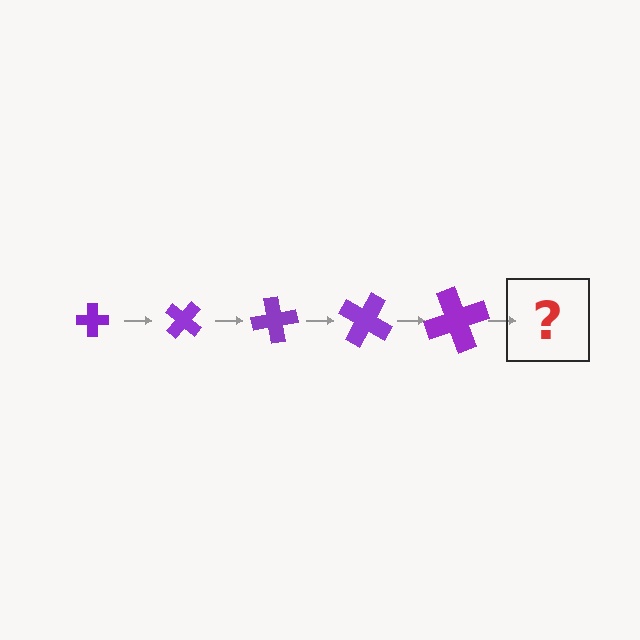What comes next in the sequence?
The next element should be a cross, larger than the previous one and rotated 200 degrees from the start.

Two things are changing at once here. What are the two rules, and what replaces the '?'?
The two rules are that the cross grows larger each step and it rotates 40 degrees each step. The '?' should be a cross, larger than the previous one and rotated 200 degrees from the start.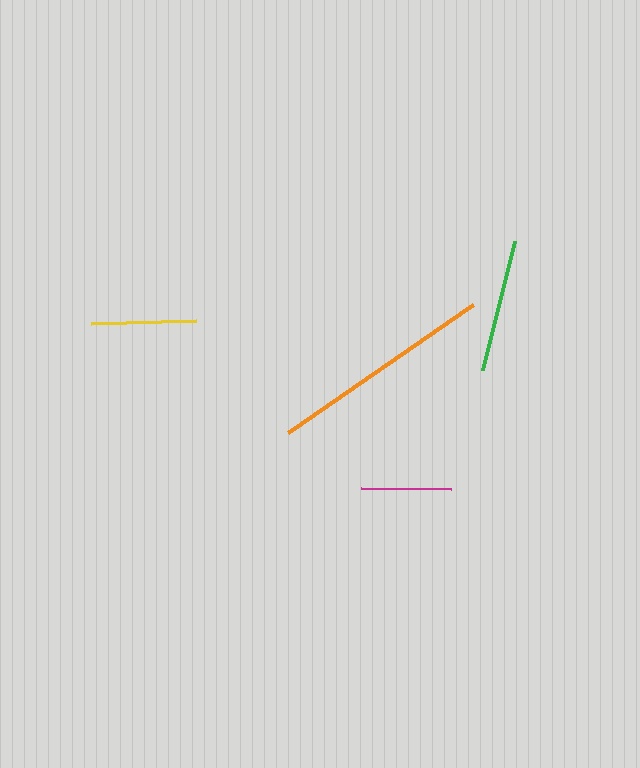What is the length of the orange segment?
The orange segment is approximately 225 pixels long.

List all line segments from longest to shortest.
From longest to shortest: orange, green, yellow, magenta.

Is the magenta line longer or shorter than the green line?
The green line is longer than the magenta line.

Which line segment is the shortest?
The magenta line is the shortest at approximately 90 pixels.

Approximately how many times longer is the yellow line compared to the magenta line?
The yellow line is approximately 1.2 times the length of the magenta line.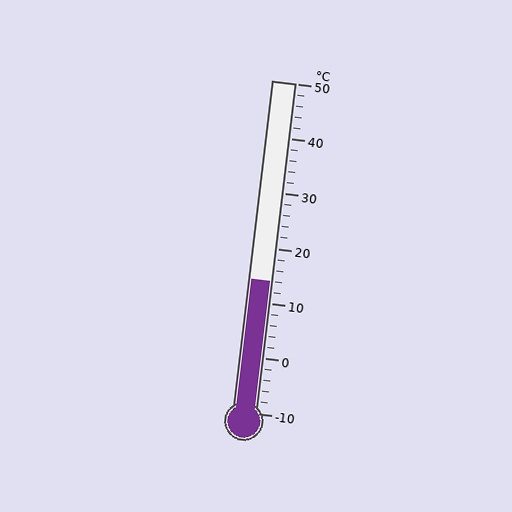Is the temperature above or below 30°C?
The temperature is below 30°C.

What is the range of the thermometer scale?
The thermometer scale ranges from -10°C to 50°C.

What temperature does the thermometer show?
The thermometer shows approximately 14°C.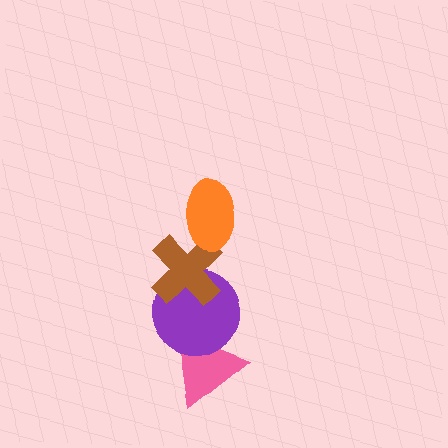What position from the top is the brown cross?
The brown cross is 2nd from the top.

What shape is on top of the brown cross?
The orange ellipse is on top of the brown cross.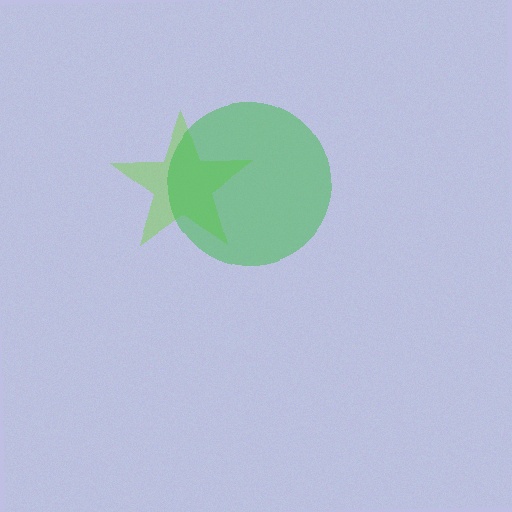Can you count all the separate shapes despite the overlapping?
Yes, there are 2 separate shapes.